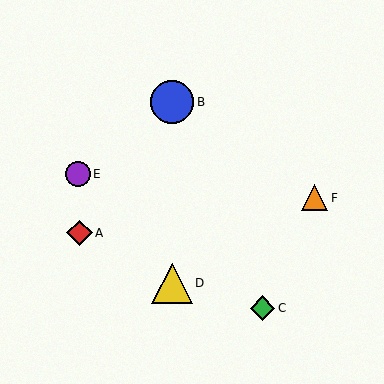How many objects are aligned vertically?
2 objects (B, D) are aligned vertically.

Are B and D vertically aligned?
Yes, both are at x≈172.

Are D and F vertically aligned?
No, D is at x≈172 and F is at x≈315.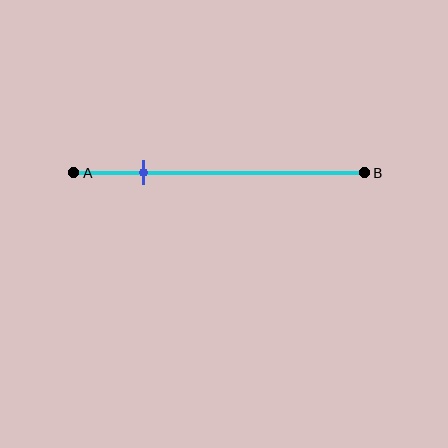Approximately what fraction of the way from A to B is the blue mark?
The blue mark is approximately 25% of the way from A to B.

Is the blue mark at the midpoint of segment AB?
No, the mark is at about 25% from A, not at the 50% midpoint.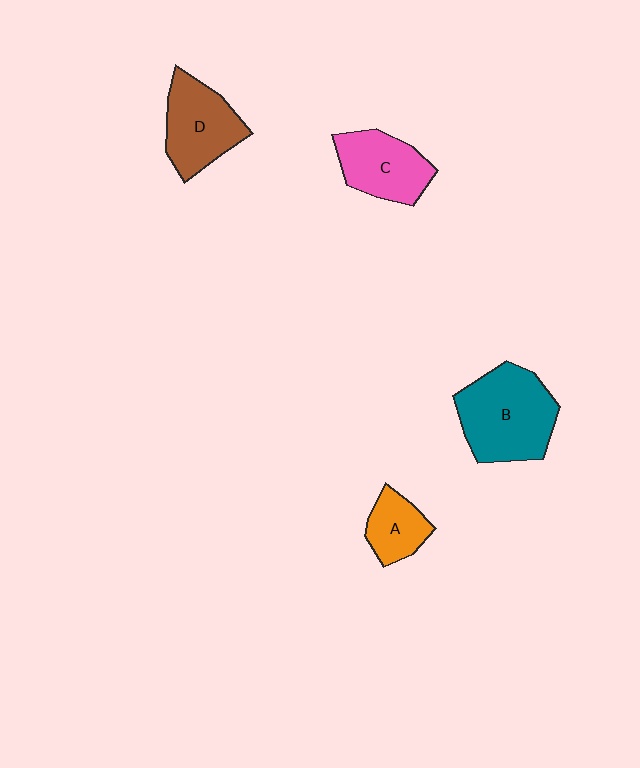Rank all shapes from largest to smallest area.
From largest to smallest: B (teal), D (brown), C (pink), A (orange).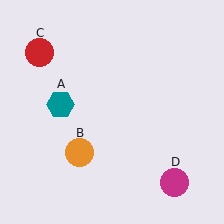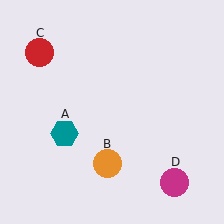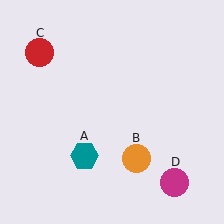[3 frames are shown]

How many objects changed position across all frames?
2 objects changed position: teal hexagon (object A), orange circle (object B).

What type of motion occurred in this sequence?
The teal hexagon (object A), orange circle (object B) rotated counterclockwise around the center of the scene.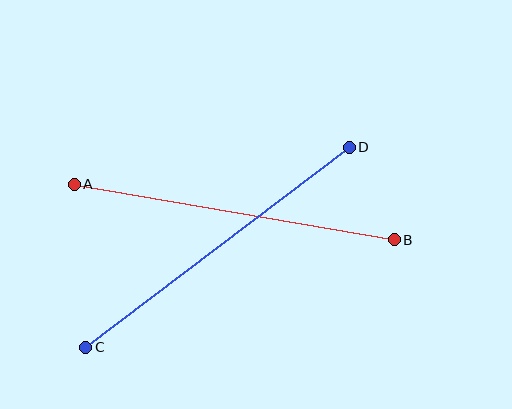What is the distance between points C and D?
The distance is approximately 331 pixels.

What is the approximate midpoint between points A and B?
The midpoint is at approximately (234, 212) pixels.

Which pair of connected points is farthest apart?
Points C and D are farthest apart.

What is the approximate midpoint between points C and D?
The midpoint is at approximately (217, 247) pixels.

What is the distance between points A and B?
The distance is approximately 325 pixels.